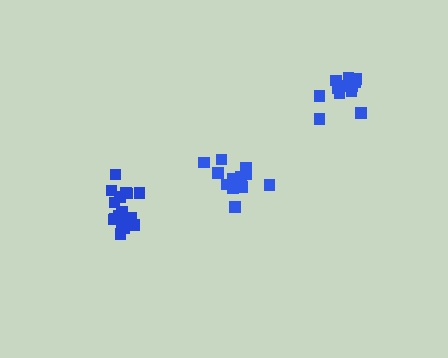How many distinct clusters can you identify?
There are 3 distinct clusters.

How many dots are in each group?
Group 1: 13 dots, Group 2: 17 dots, Group 3: 13 dots (43 total).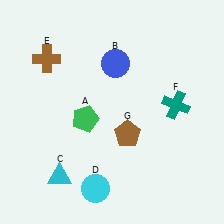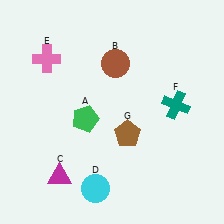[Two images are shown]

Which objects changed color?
B changed from blue to brown. C changed from cyan to magenta. E changed from brown to pink.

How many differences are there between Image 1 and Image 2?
There are 3 differences between the two images.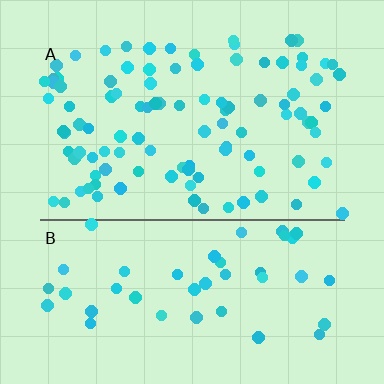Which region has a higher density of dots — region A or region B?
A (the top).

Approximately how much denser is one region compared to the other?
Approximately 2.2× — region A over region B.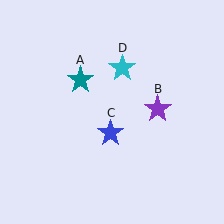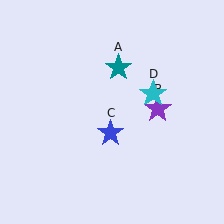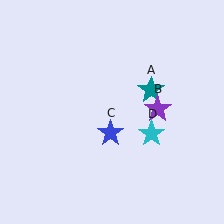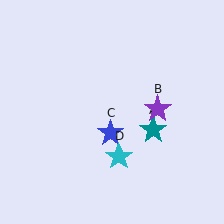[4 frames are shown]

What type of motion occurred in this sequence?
The teal star (object A), cyan star (object D) rotated clockwise around the center of the scene.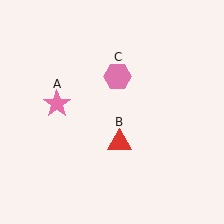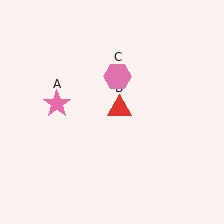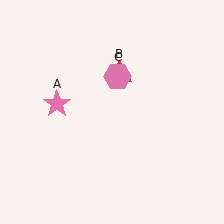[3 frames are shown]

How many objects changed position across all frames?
1 object changed position: red triangle (object B).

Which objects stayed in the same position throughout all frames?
Pink star (object A) and pink hexagon (object C) remained stationary.